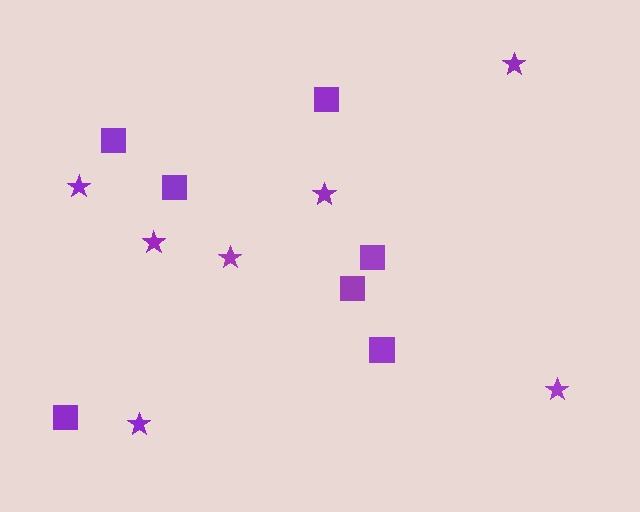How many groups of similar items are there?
There are 2 groups: one group of stars (7) and one group of squares (7).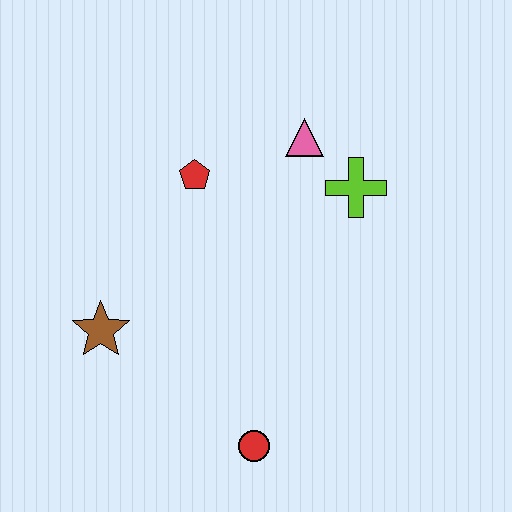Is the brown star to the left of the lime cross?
Yes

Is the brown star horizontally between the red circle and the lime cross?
No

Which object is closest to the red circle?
The brown star is closest to the red circle.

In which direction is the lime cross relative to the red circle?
The lime cross is above the red circle.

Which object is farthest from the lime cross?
The brown star is farthest from the lime cross.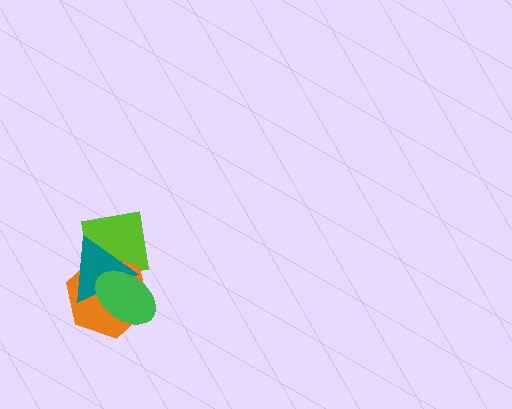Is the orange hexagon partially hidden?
Yes, it is partially covered by another shape.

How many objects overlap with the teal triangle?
3 objects overlap with the teal triangle.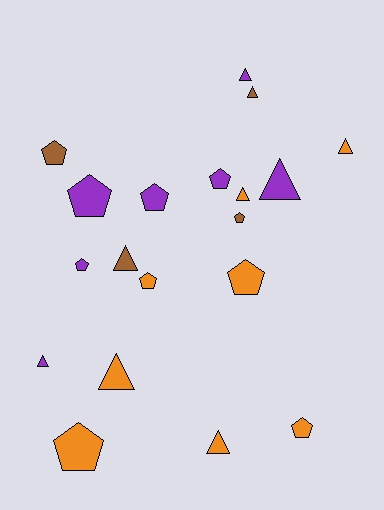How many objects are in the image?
There are 19 objects.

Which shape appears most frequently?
Pentagon, with 10 objects.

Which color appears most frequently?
Orange, with 8 objects.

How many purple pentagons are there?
There are 4 purple pentagons.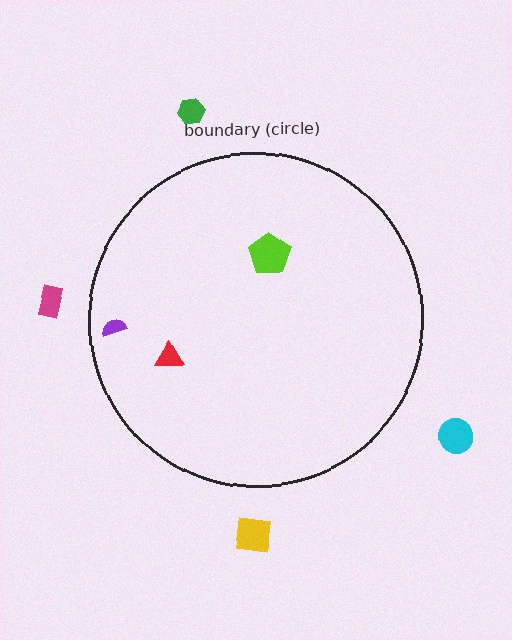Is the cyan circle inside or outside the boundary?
Outside.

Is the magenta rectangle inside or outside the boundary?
Outside.